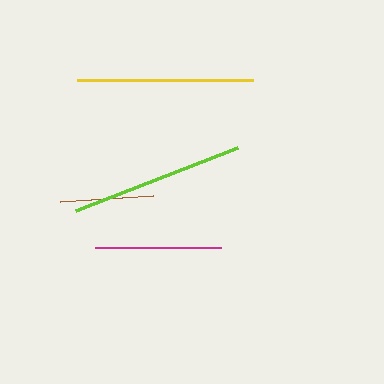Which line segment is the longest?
The yellow line is the longest at approximately 176 pixels.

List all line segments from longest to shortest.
From longest to shortest: yellow, lime, magenta, brown.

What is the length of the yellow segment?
The yellow segment is approximately 176 pixels long.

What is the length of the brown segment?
The brown segment is approximately 92 pixels long.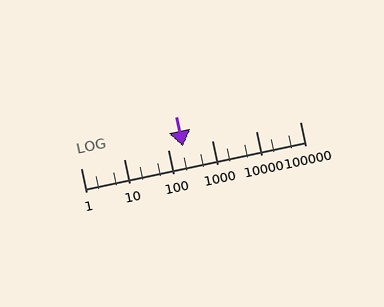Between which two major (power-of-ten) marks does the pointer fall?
The pointer is between 100 and 1000.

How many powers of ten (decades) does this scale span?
The scale spans 5 decades, from 1 to 100000.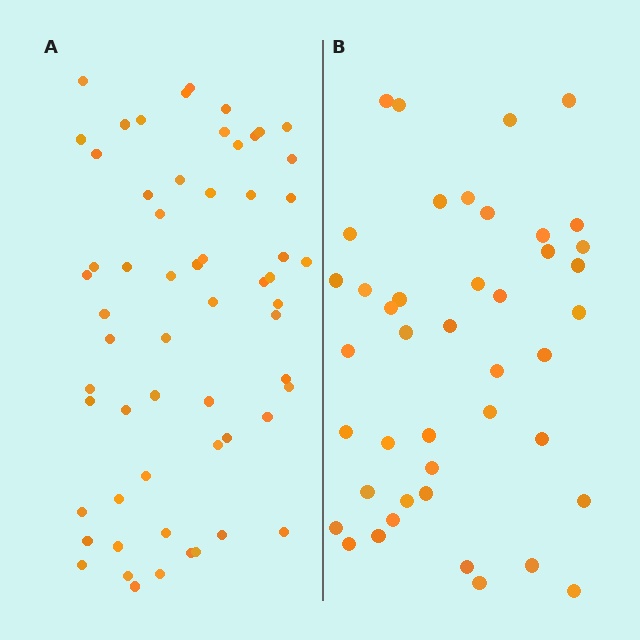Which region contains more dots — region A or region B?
Region A (the left region) has more dots.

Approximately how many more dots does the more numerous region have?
Region A has approximately 15 more dots than region B.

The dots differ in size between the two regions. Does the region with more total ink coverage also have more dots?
No. Region B has more total ink coverage because its dots are larger, but region A actually contains more individual dots. Total area can be misleading — the number of items is what matters here.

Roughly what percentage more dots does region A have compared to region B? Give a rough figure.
About 40% more.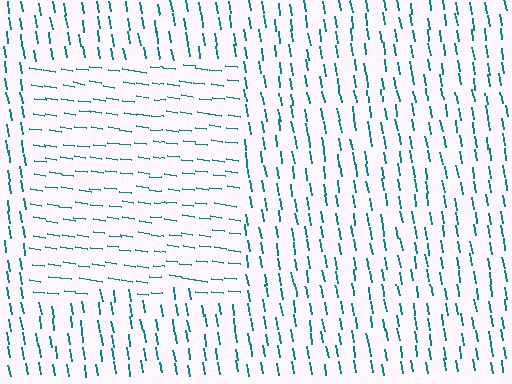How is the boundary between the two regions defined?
The boundary is defined purely by a change in line orientation (approximately 73 degrees difference). All lines are the same color and thickness.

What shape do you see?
I see a rectangle.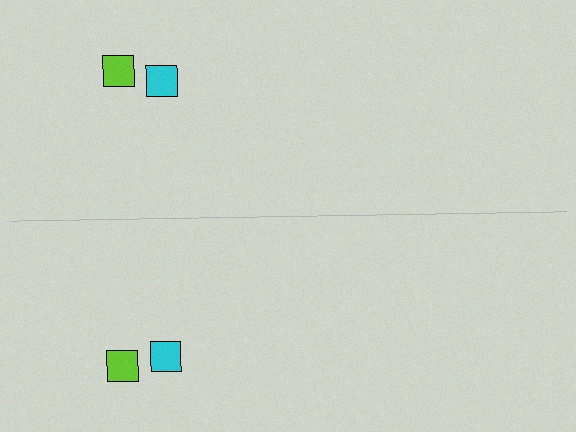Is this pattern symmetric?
Yes, this pattern has bilateral (reflection) symmetry.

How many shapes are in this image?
There are 4 shapes in this image.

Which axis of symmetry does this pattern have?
The pattern has a horizontal axis of symmetry running through the center of the image.